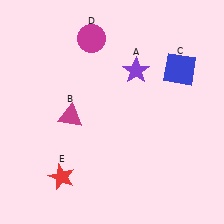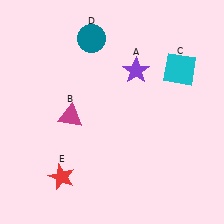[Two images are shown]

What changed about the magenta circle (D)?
In Image 1, D is magenta. In Image 2, it changed to teal.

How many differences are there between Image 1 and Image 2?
There are 2 differences between the two images.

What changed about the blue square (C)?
In Image 1, C is blue. In Image 2, it changed to cyan.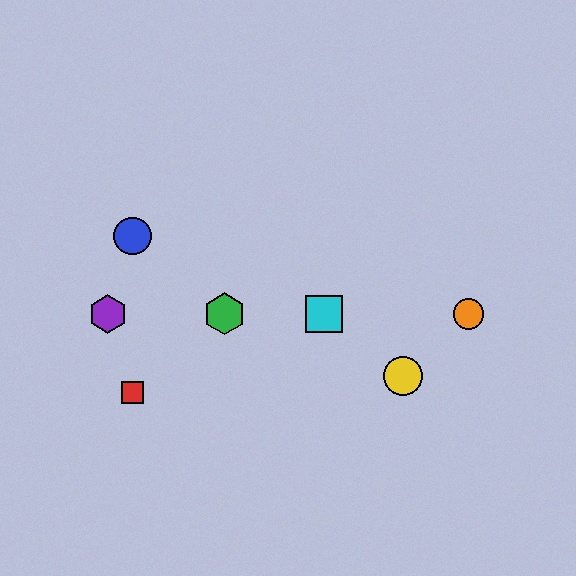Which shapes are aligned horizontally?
The green hexagon, the purple hexagon, the orange circle, the cyan square are aligned horizontally.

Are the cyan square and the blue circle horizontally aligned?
No, the cyan square is at y≈314 and the blue circle is at y≈236.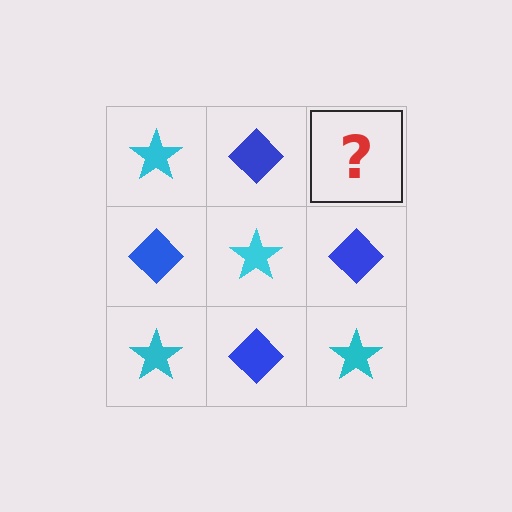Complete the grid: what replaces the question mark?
The question mark should be replaced with a cyan star.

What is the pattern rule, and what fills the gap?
The rule is that it alternates cyan star and blue diamond in a checkerboard pattern. The gap should be filled with a cyan star.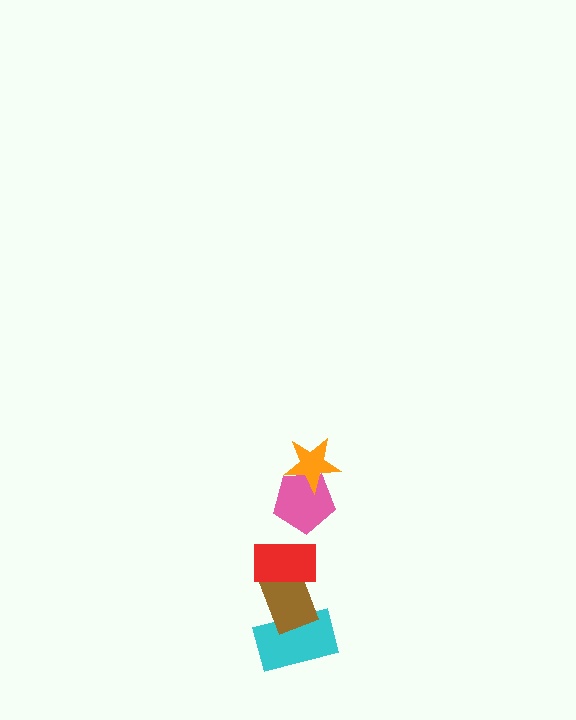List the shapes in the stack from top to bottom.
From top to bottom: the orange star, the pink pentagon, the red rectangle, the brown rectangle, the cyan rectangle.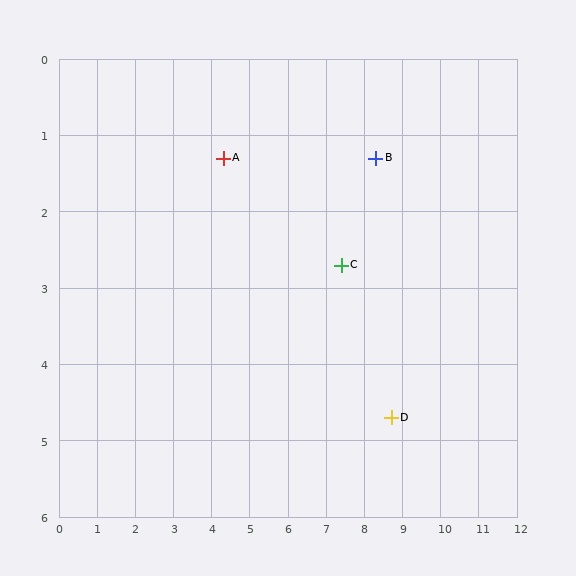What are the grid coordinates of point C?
Point C is at approximately (7.4, 2.7).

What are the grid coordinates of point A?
Point A is at approximately (4.3, 1.3).